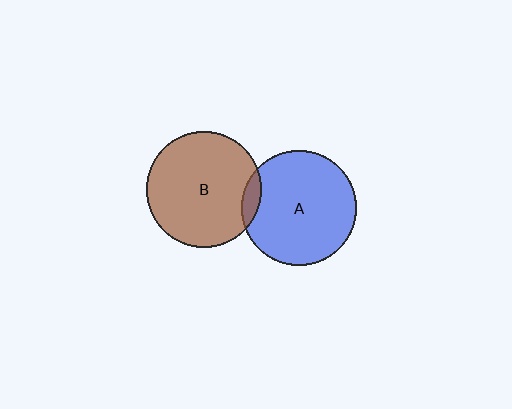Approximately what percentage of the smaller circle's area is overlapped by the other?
Approximately 5%.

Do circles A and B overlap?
Yes.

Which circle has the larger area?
Circle B (brown).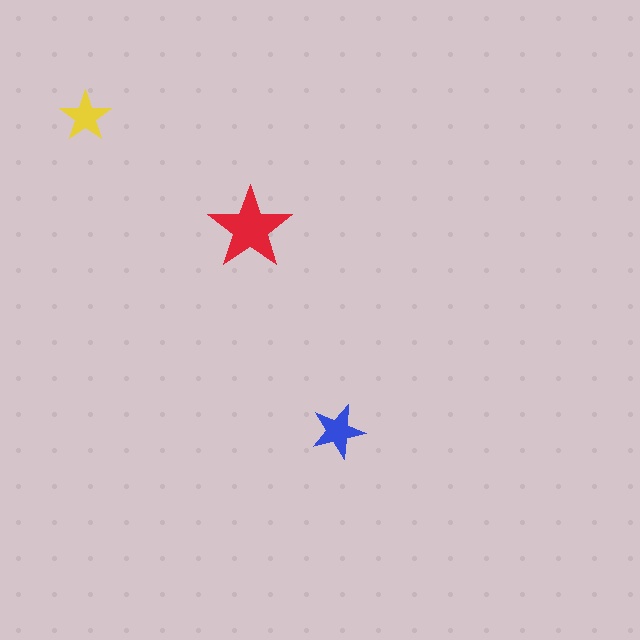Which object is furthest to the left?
The yellow star is leftmost.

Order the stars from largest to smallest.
the red one, the blue one, the yellow one.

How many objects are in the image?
There are 3 objects in the image.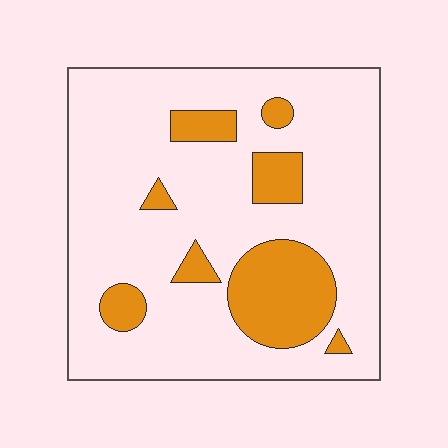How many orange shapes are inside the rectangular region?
8.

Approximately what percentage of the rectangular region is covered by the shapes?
Approximately 20%.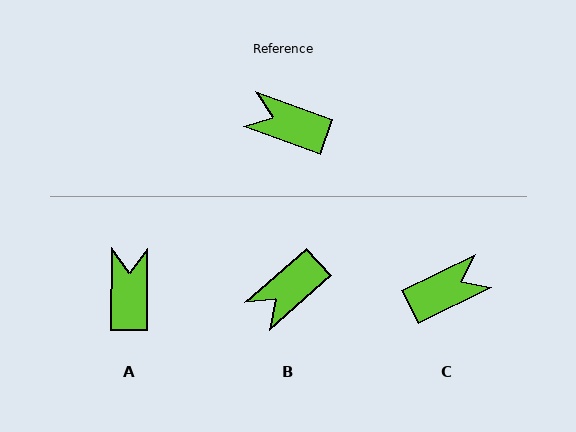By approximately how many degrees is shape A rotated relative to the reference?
Approximately 70 degrees clockwise.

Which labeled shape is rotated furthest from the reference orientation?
C, about 134 degrees away.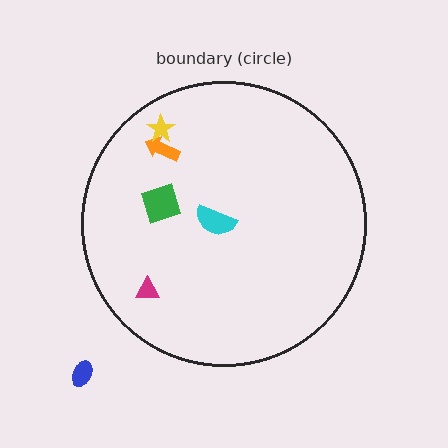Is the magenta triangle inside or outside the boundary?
Inside.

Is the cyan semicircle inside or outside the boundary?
Inside.